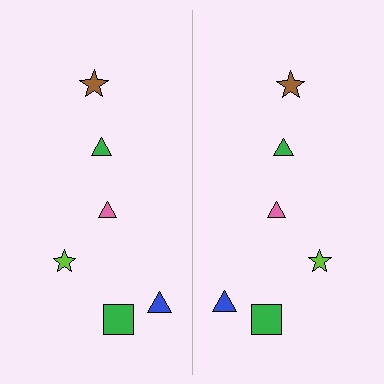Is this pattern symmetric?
Yes, this pattern has bilateral (reflection) symmetry.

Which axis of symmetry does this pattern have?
The pattern has a vertical axis of symmetry running through the center of the image.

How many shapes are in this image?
There are 12 shapes in this image.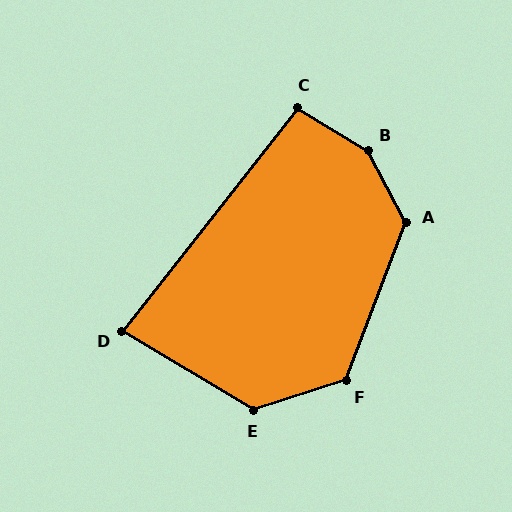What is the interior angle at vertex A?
Approximately 131 degrees (obtuse).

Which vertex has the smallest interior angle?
D, at approximately 83 degrees.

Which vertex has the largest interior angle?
B, at approximately 149 degrees.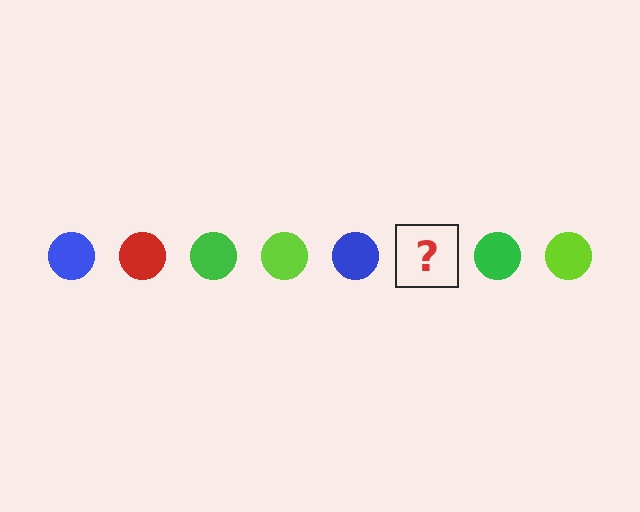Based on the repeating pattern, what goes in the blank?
The blank should be a red circle.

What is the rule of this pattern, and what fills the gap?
The rule is that the pattern cycles through blue, red, green, lime circles. The gap should be filled with a red circle.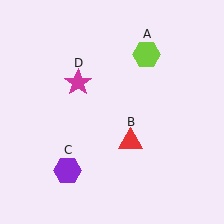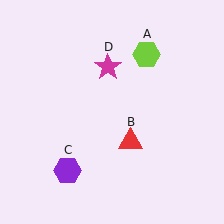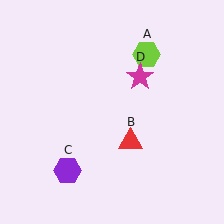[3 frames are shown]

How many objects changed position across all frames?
1 object changed position: magenta star (object D).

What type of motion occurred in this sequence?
The magenta star (object D) rotated clockwise around the center of the scene.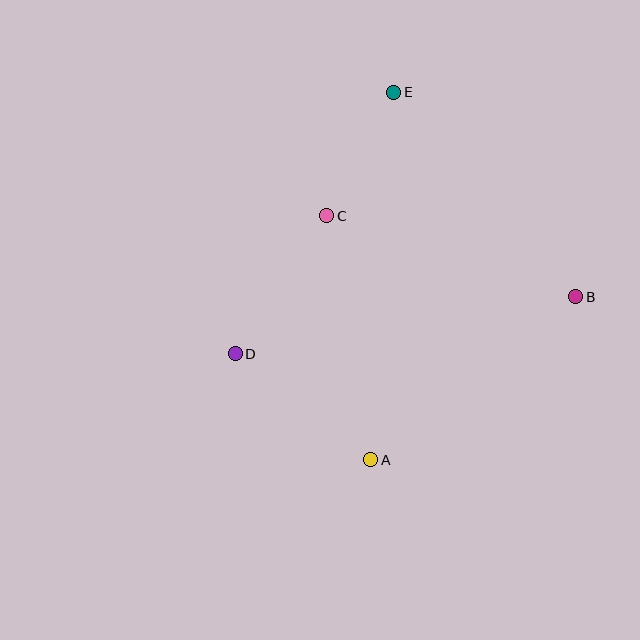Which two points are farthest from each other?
Points A and E are farthest from each other.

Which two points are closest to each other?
Points C and E are closest to each other.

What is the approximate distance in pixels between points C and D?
The distance between C and D is approximately 165 pixels.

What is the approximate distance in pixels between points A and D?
The distance between A and D is approximately 172 pixels.